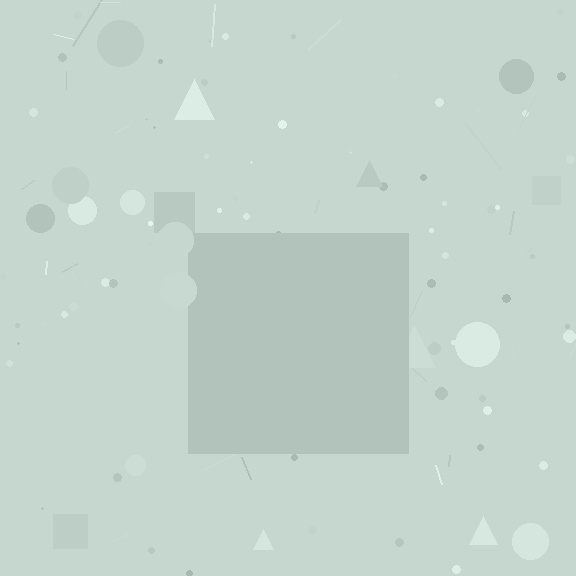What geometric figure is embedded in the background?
A square is embedded in the background.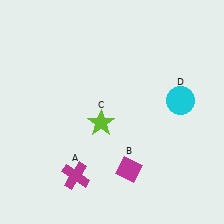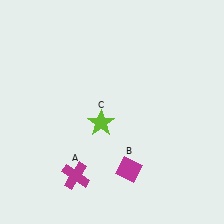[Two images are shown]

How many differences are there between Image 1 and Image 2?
There is 1 difference between the two images.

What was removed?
The cyan circle (D) was removed in Image 2.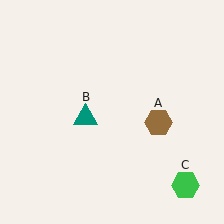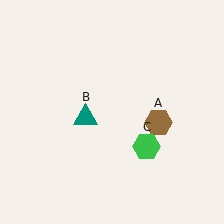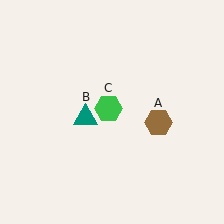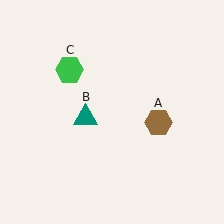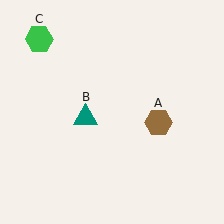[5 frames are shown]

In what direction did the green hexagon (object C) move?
The green hexagon (object C) moved up and to the left.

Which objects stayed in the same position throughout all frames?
Brown hexagon (object A) and teal triangle (object B) remained stationary.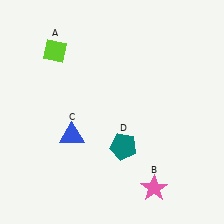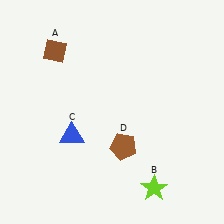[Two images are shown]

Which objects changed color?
A changed from lime to brown. B changed from pink to lime. D changed from teal to brown.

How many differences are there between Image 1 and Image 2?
There are 3 differences between the two images.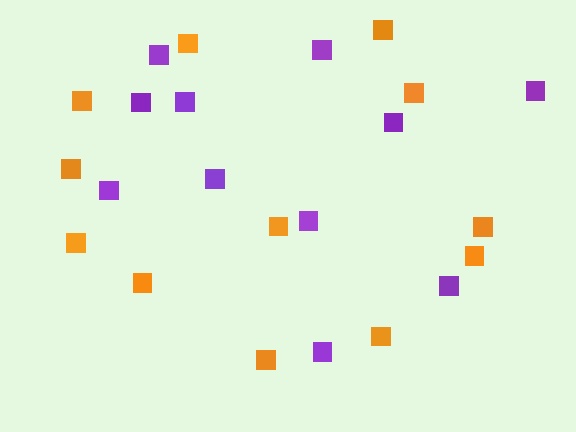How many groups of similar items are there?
There are 2 groups: one group of orange squares (12) and one group of purple squares (11).